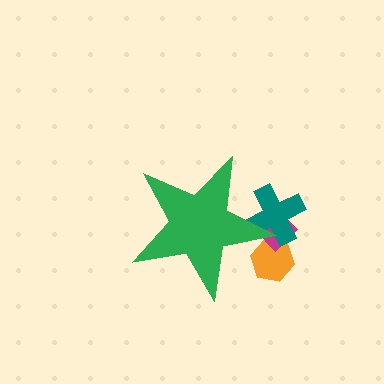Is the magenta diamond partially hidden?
Yes, the magenta diamond is partially hidden behind the green star.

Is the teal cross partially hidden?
Yes, the teal cross is partially hidden behind the green star.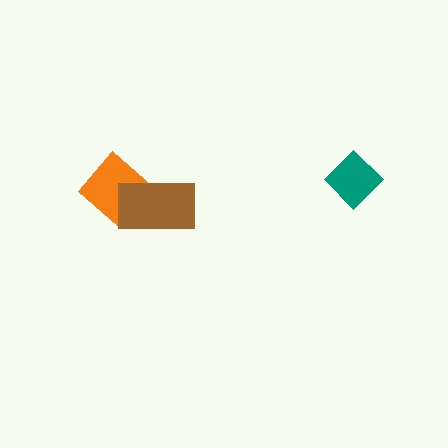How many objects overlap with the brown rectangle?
1 object overlaps with the brown rectangle.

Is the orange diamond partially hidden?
Yes, it is partially covered by another shape.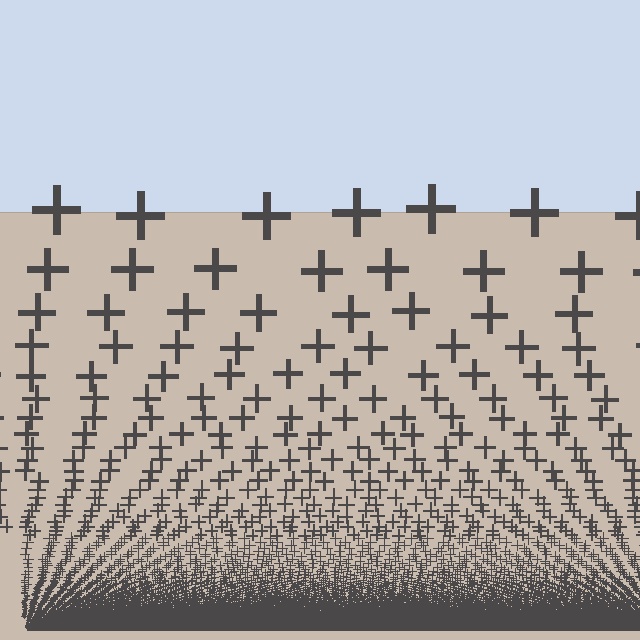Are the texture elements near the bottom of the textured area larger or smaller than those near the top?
Smaller. The gradient is inverted — elements near the bottom are smaller and denser.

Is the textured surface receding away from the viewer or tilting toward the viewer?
The surface appears to tilt toward the viewer. Texture elements get larger and sparser toward the top.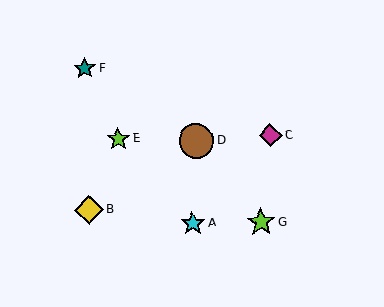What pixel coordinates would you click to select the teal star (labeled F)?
Click at (85, 68) to select the teal star F.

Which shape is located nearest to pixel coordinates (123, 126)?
The lime star (labeled E) at (118, 139) is nearest to that location.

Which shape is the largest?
The brown circle (labeled D) is the largest.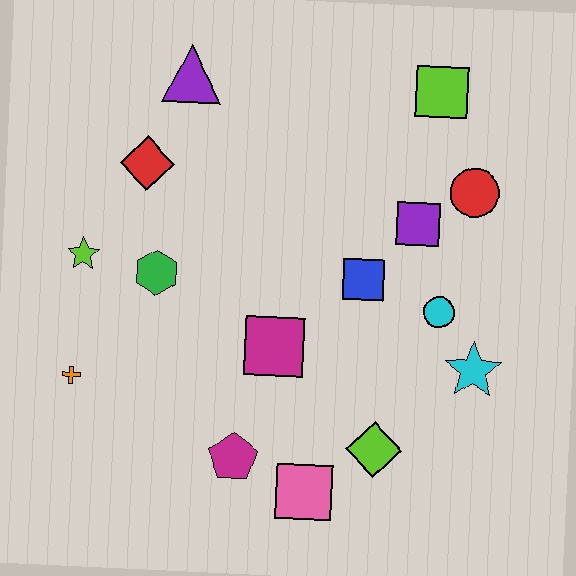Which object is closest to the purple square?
The red circle is closest to the purple square.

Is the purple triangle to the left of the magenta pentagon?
Yes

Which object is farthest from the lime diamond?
The purple triangle is farthest from the lime diamond.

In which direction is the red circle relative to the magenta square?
The red circle is to the right of the magenta square.